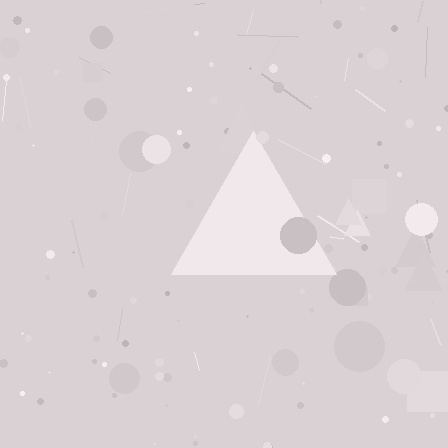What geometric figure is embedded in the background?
A triangle is embedded in the background.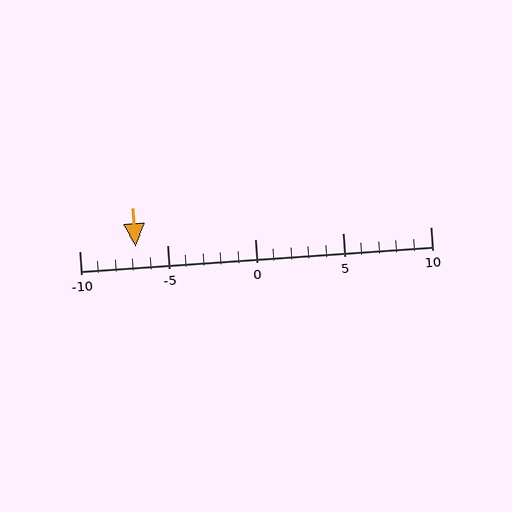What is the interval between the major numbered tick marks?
The major tick marks are spaced 5 units apart.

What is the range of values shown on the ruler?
The ruler shows values from -10 to 10.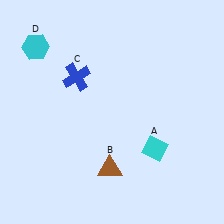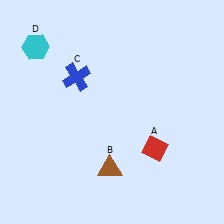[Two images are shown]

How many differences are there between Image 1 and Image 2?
There is 1 difference between the two images.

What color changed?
The diamond (A) changed from cyan in Image 1 to red in Image 2.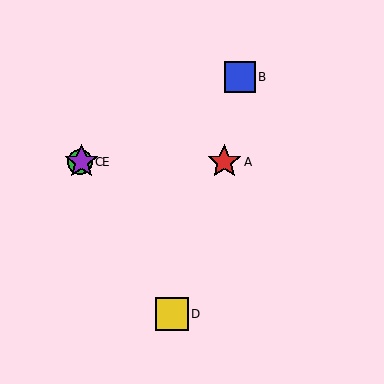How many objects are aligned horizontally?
3 objects (A, C, E) are aligned horizontally.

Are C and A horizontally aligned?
Yes, both are at y≈162.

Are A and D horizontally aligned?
No, A is at y≈162 and D is at y≈314.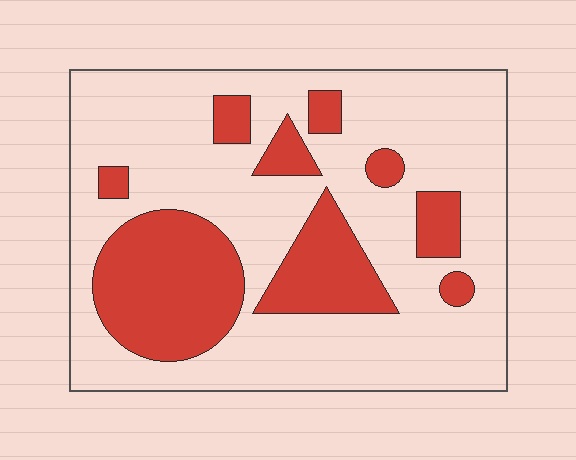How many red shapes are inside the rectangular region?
9.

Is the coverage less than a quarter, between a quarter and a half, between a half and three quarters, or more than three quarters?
Between a quarter and a half.